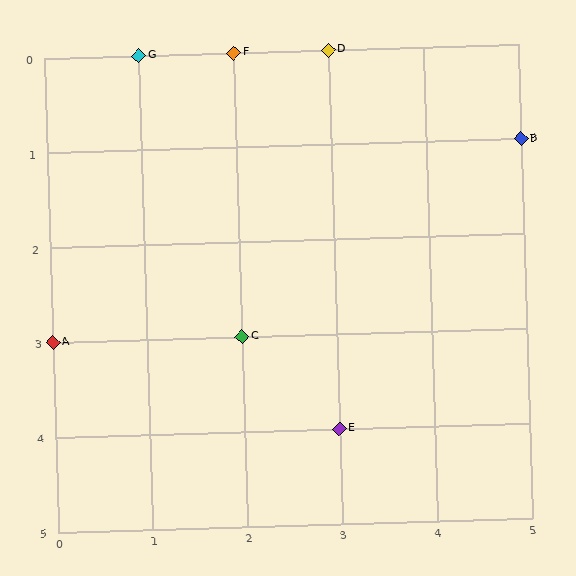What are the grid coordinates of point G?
Point G is at grid coordinates (1, 0).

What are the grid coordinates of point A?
Point A is at grid coordinates (0, 3).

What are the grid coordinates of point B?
Point B is at grid coordinates (5, 1).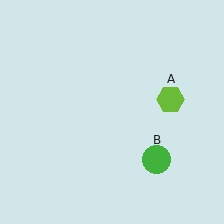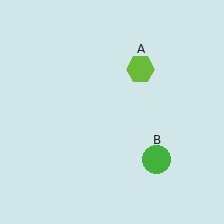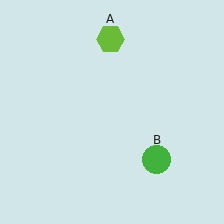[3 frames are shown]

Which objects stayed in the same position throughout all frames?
Green circle (object B) remained stationary.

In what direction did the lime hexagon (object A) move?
The lime hexagon (object A) moved up and to the left.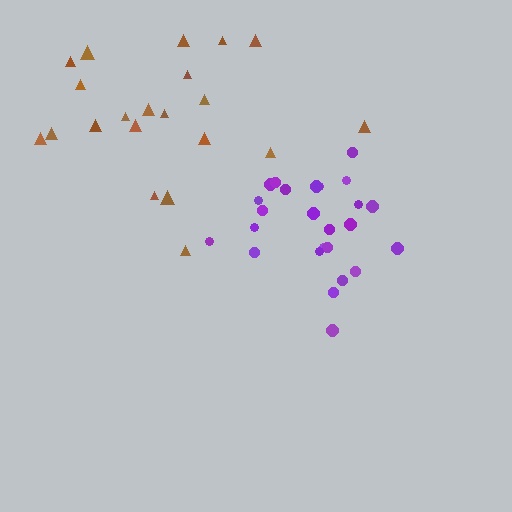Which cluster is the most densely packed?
Purple.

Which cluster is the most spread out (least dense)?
Brown.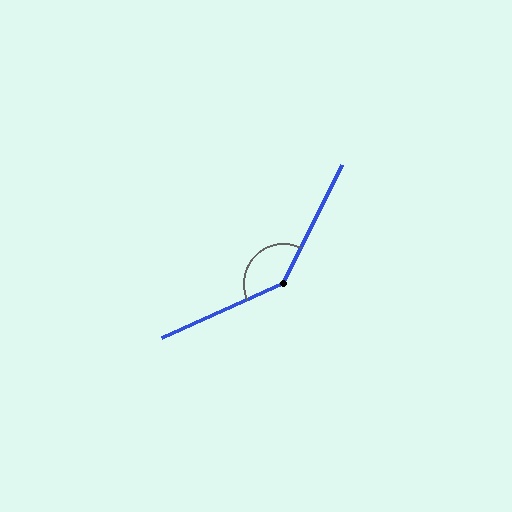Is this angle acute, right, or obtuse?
It is obtuse.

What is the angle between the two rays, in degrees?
Approximately 140 degrees.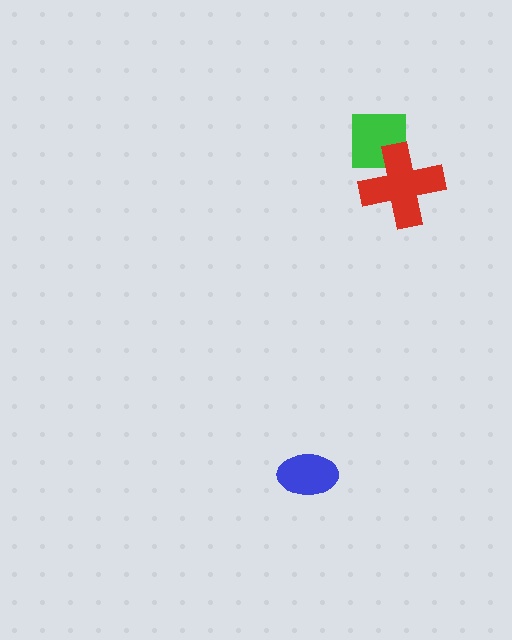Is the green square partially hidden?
Yes, it is partially covered by another shape.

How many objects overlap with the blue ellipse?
0 objects overlap with the blue ellipse.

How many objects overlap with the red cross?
1 object overlaps with the red cross.